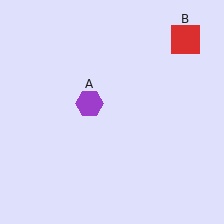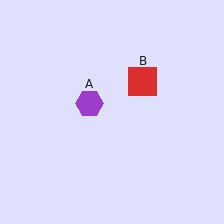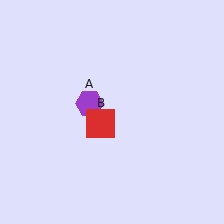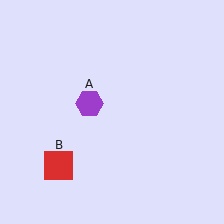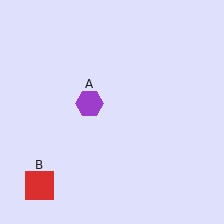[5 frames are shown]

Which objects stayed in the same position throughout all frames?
Purple hexagon (object A) remained stationary.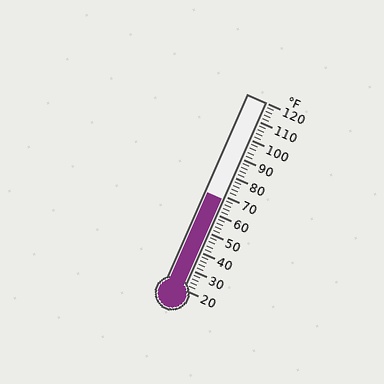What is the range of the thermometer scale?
The thermometer scale ranges from 20°F to 120°F.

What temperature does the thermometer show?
The thermometer shows approximately 68°F.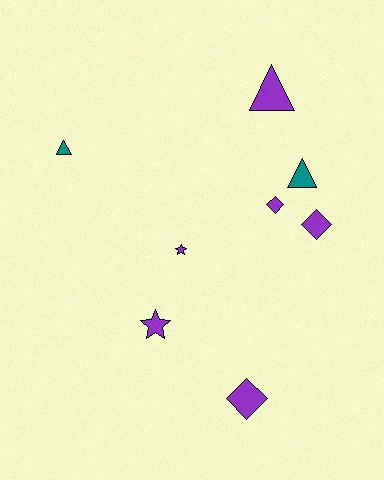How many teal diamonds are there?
There are no teal diamonds.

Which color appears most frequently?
Purple, with 6 objects.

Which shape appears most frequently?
Diamond, with 3 objects.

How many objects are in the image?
There are 8 objects.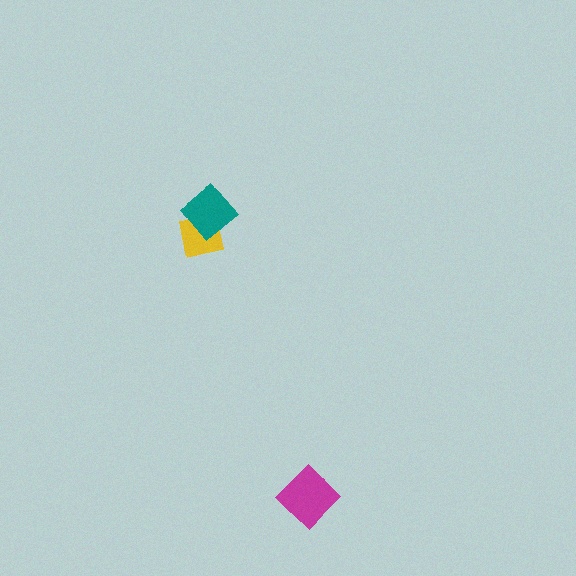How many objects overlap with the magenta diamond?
0 objects overlap with the magenta diamond.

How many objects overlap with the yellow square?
1 object overlaps with the yellow square.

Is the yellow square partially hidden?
Yes, it is partially covered by another shape.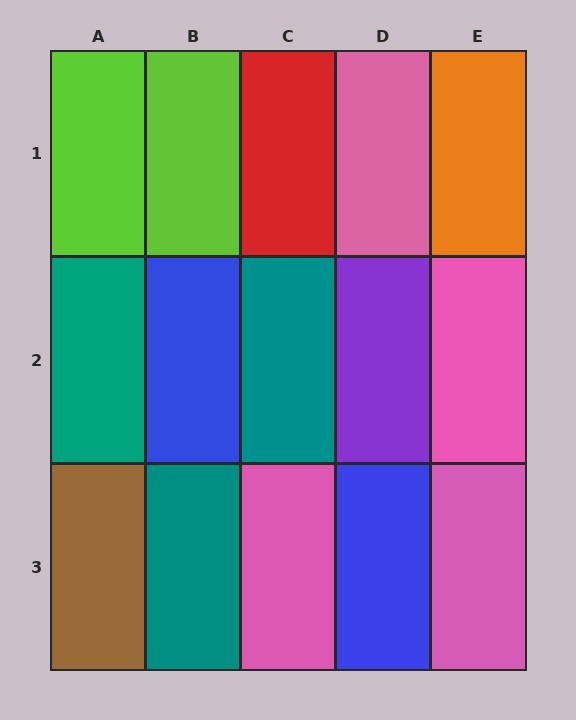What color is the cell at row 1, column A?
Lime.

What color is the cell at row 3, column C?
Pink.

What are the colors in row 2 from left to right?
Teal, blue, teal, purple, pink.